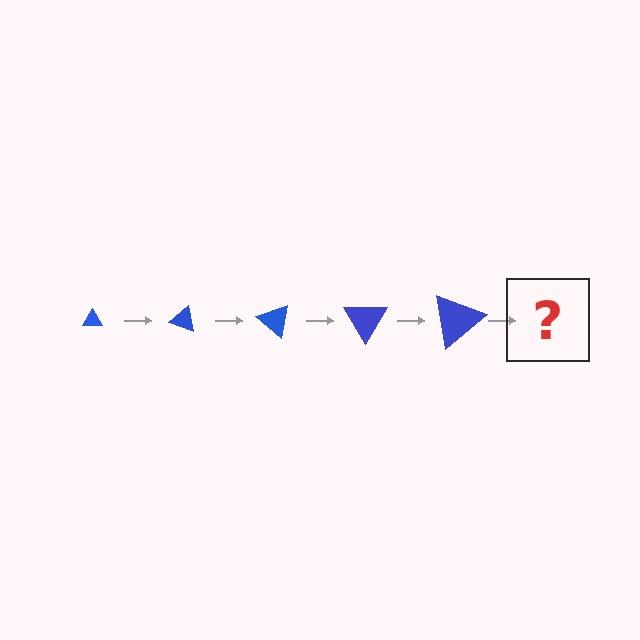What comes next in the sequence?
The next element should be a triangle, larger than the previous one and rotated 100 degrees from the start.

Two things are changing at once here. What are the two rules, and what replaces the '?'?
The two rules are that the triangle grows larger each step and it rotates 20 degrees each step. The '?' should be a triangle, larger than the previous one and rotated 100 degrees from the start.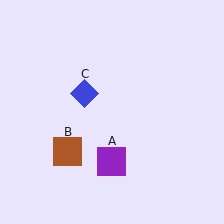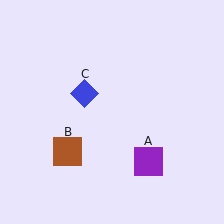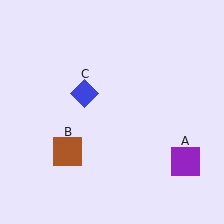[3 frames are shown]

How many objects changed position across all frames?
1 object changed position: purple square (object A).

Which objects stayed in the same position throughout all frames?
Brown square (object B) and blue diamond (object C) remained stationary.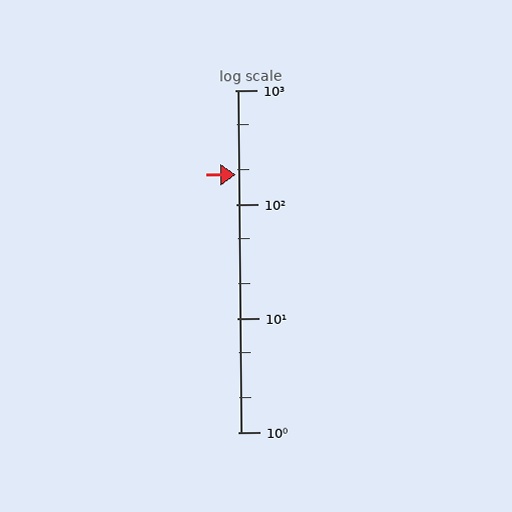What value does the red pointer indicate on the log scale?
The pointer indicates approximately 180.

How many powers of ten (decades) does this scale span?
The scale spans 3 decades, from 1 to 1000.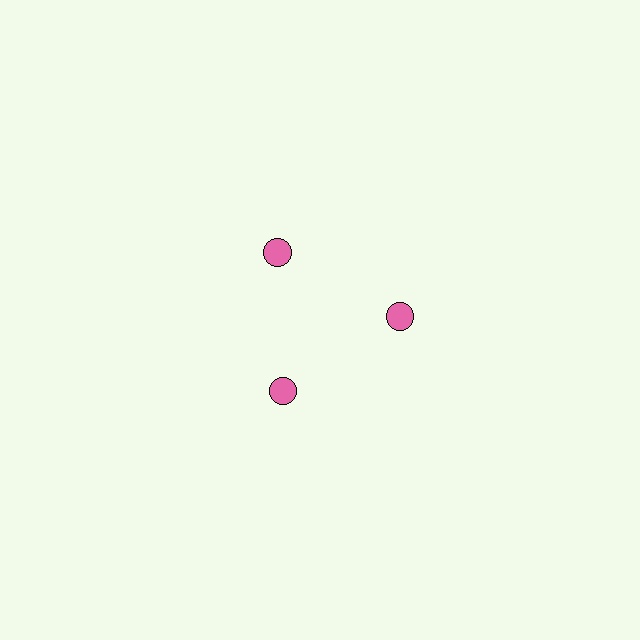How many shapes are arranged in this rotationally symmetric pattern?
There are 3 shapes, arranged in 3 groups of 1.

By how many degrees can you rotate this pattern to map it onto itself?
The pattern maps onto itself every 120 degrees of rotation.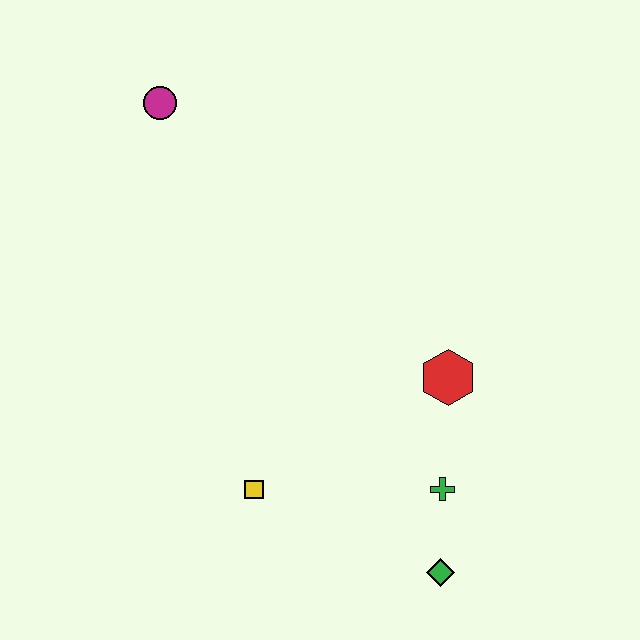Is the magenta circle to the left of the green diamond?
Yes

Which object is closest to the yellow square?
The green cross is closest to the yellow square.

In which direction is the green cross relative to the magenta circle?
The green cross is below the magenta circle.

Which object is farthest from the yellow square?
The magenta circle is farthest from the yellow square.